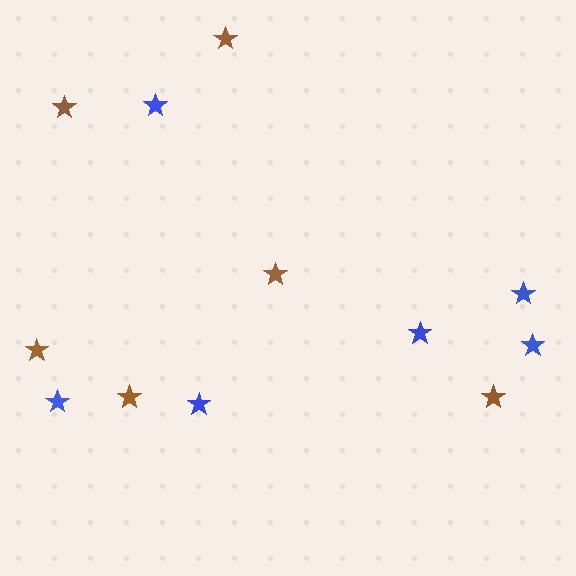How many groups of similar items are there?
There are 2 groups: one group of brown stars (6) and one group of blue stars (6).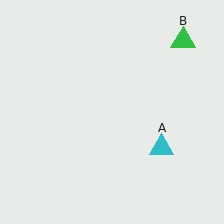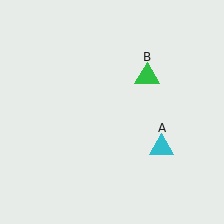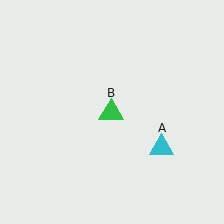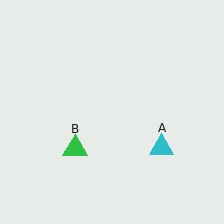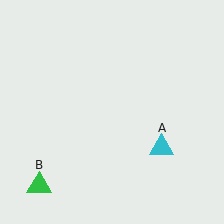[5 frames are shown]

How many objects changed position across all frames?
1 object changed position: green triangle (object B).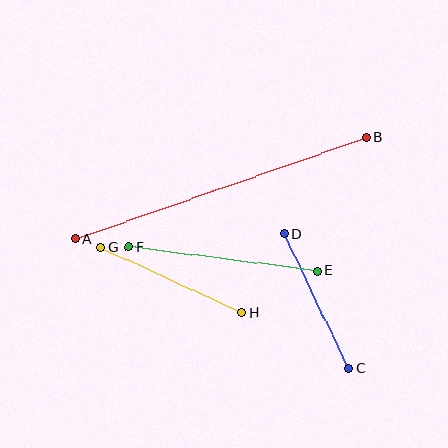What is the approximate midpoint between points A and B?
The midpoint is at approximately (221, 188) pixels.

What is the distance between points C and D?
The distance is approximately 149 pixels.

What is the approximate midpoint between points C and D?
The midpoint is at approximately (317, 301) pixels.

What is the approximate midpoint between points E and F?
The midpoint is at approximately (223, 259) pixels.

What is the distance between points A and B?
The distance is approximately 308 pixels.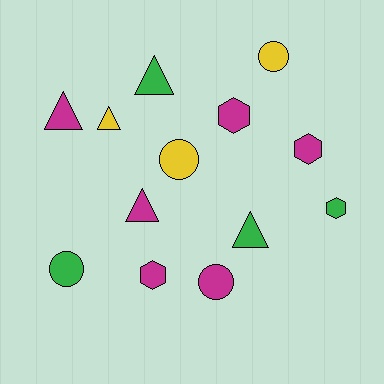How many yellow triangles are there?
There is 1 yellow triangle.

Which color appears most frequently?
Magenta, with 6 objects.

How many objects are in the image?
There are 13 objects.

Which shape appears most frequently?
Triangle, with 5 objects.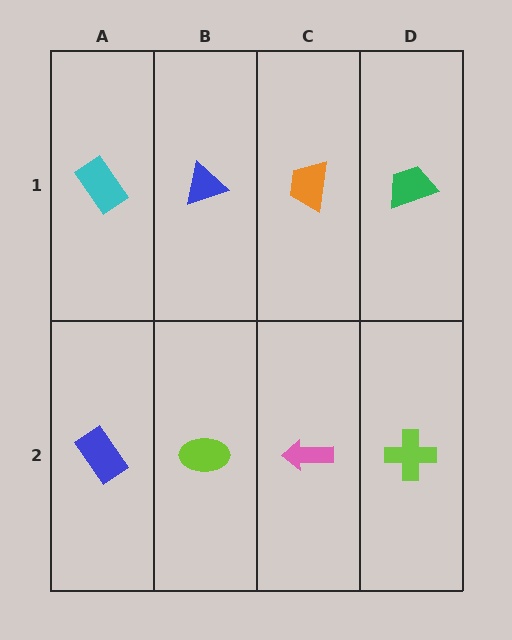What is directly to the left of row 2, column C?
A lime ellipse.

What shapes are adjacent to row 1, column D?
A lime cross (row 2, column D), an orange trapezoid (row 1, column C).